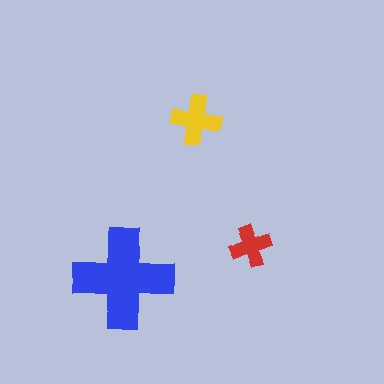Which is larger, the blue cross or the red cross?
The blue one.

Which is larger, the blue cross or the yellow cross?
The blue one.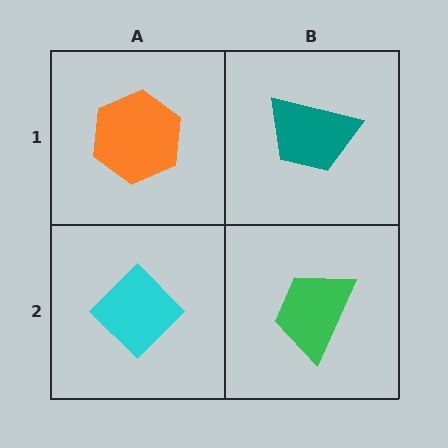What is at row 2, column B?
A green trapezoid.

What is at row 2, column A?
A cyan diamond.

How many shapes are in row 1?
2 shapes.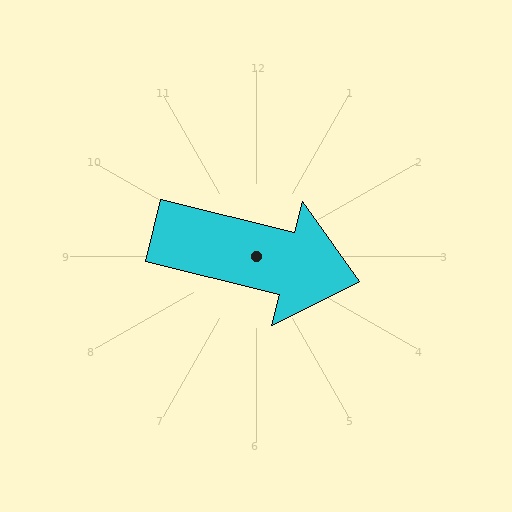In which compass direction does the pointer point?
East.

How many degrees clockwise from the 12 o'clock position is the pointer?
Approximately 104 degrees.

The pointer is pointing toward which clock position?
Roughly 3 o'clock.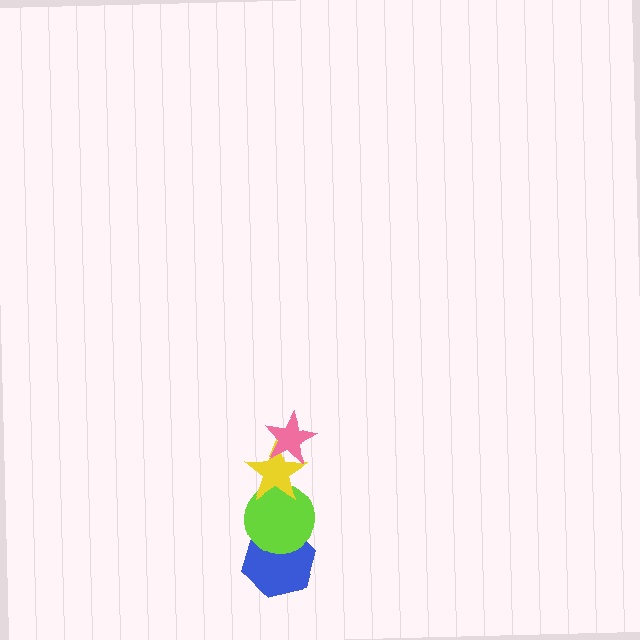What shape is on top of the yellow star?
The pink star is on top of the yellow star.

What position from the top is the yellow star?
The yellow star is 2nd from the top.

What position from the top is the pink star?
The pink star is 1st from the top.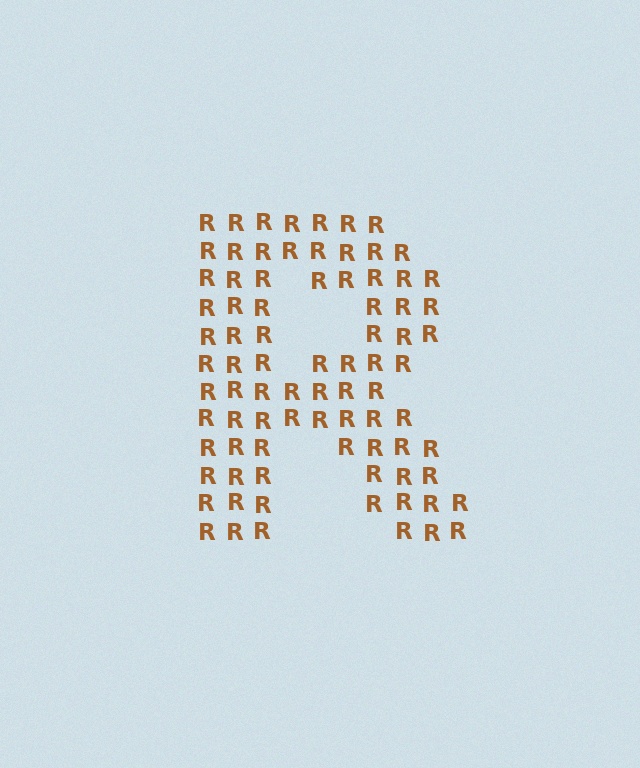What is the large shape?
The large shape is the letter R.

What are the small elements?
The small elements are letter R's.